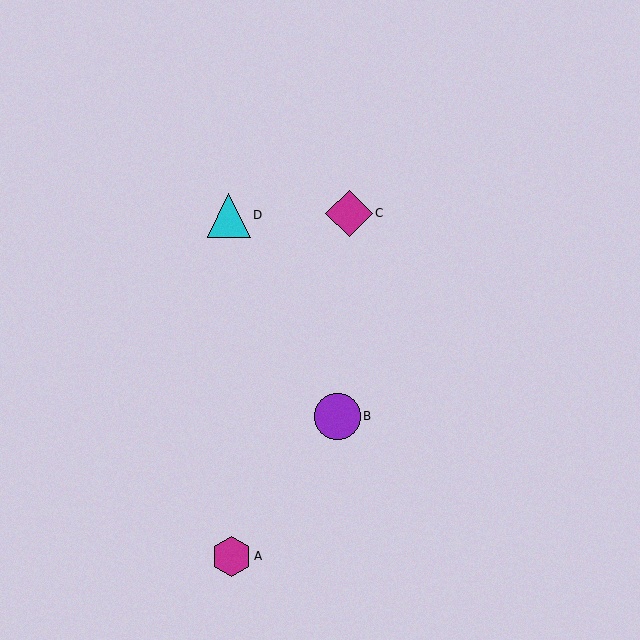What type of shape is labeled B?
Shape B is a purple circle.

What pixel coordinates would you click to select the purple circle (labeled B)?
Click at (337, 416) to select the purple circle B.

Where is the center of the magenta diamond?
The center of the magenta diamond is at (349, 213).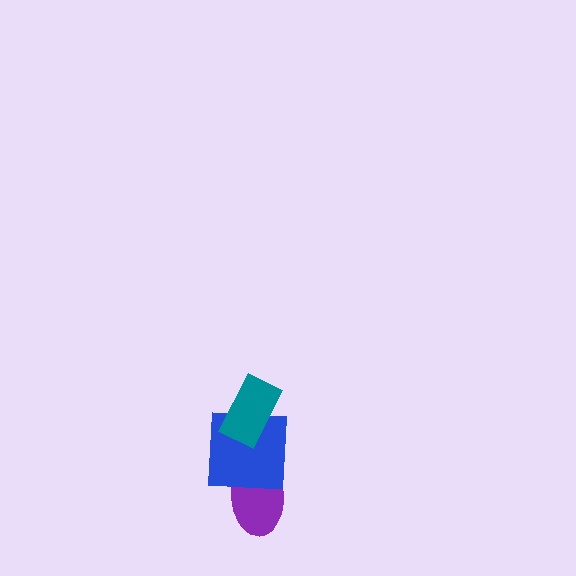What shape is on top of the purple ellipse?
The blue square is on top of the purple ellipse.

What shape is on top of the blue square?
The teal rectangle is on top of the blue square.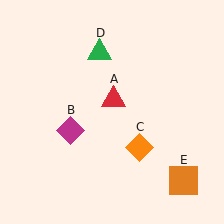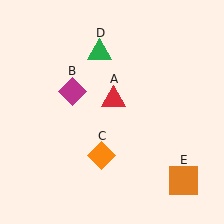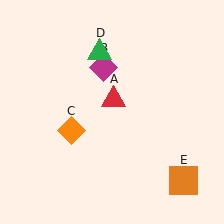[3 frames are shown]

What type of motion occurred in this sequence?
The magenta diamond (object B), orange diamond (object C) rotated clockwise around the center of the scene.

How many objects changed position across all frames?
2 objects changed position: magenta diamond (object B), orange diamond (object C).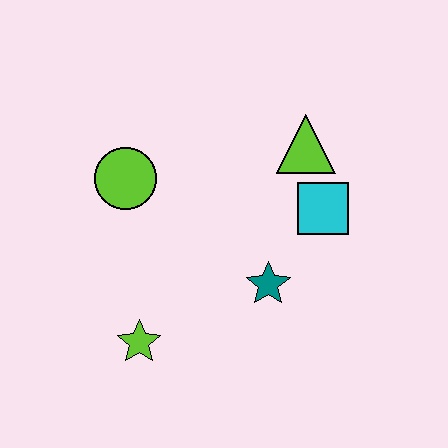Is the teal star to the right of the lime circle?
Yes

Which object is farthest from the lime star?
The lime triangle is farthest from the lime star.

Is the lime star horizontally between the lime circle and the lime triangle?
Yes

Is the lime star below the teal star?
Yes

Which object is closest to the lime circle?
The lime star is closest to the lime circle.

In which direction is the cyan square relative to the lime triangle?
The cyan square is below the lime triangle.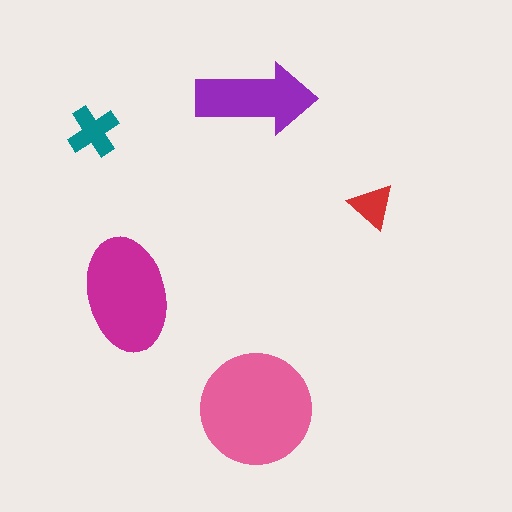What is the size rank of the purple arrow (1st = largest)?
3rd.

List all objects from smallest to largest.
The red triangle, the teal cross, the purple arrow, the magenta ellipse, the pink circle.